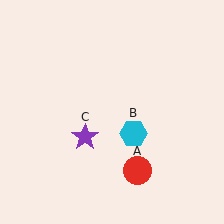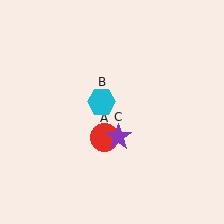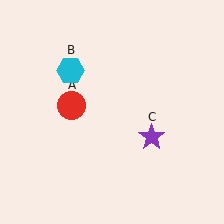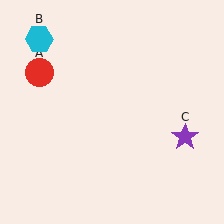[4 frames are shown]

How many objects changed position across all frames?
3 objects changed position: red circle (object A), cyan hexagon (object B), purple star (object C).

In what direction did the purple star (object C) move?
The purple star (object C) moved right.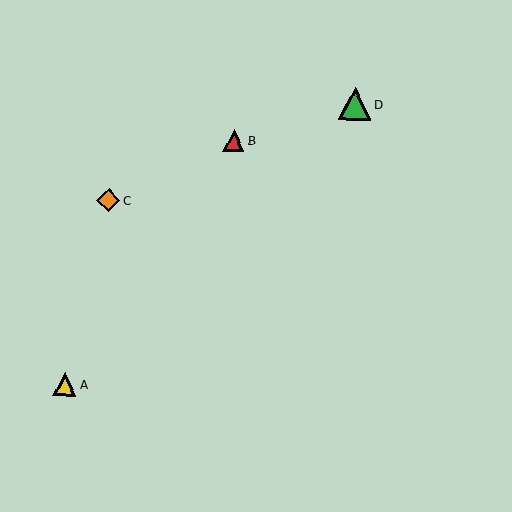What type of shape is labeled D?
Shape D is a green triangle.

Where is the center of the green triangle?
The center of the green triangle is at (355, 104).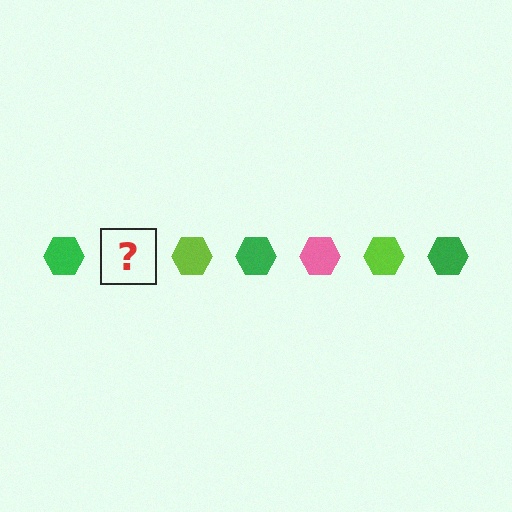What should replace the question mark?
The question mark should be replaced with a pink hexagon.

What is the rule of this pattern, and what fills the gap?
The rule is that the pattern cycles through green, pink, lime hexagons. The gap should be filled with a pink hexagon.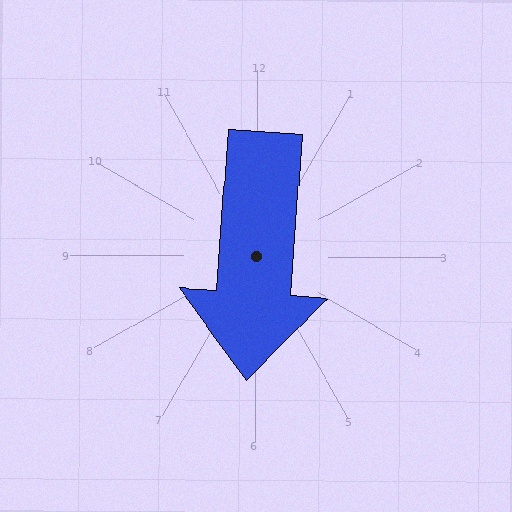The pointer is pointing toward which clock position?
Roughly 6 o'clock.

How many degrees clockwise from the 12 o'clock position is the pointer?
Approximately 184 degrees.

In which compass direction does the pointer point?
South.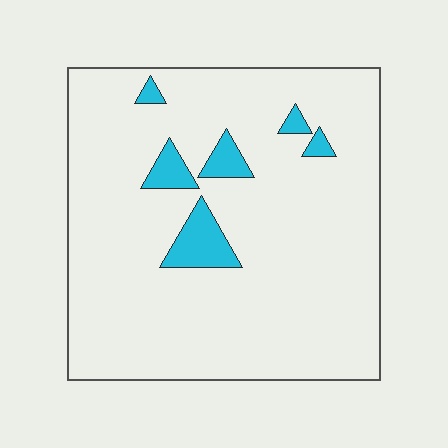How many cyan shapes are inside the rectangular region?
6.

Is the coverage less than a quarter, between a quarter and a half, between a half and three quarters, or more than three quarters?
Less than a quarter.